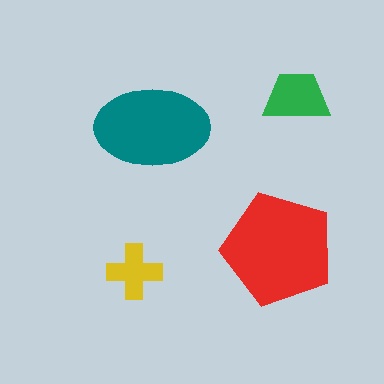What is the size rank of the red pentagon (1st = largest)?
1st.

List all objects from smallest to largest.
The yellow cross, the green trapezoid, the teal ellipse, the red pentagon.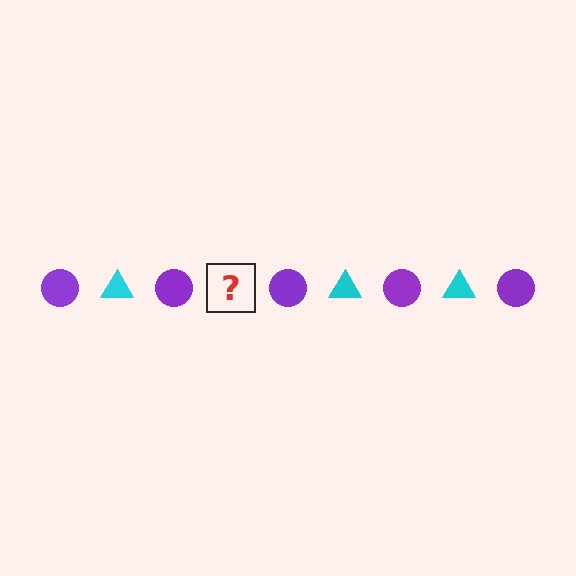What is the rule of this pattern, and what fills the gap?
The rule is that the pattern alternates between purple circle and cyan triangle. The gap should be filled with a cyan triangle.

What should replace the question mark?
The question mark should be replaced with a cyan triangle.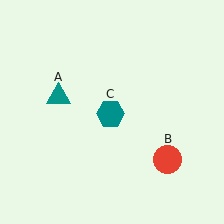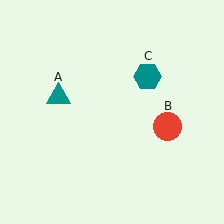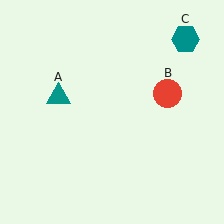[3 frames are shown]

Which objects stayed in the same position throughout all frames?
Teal triangle (object A) remained stationary.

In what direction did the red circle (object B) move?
The red circle (object B) moved up.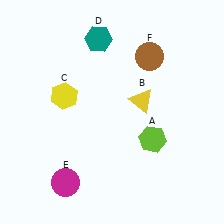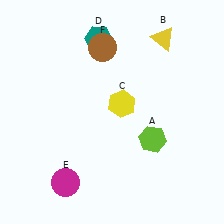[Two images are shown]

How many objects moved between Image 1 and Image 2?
3 objects moved between the two images.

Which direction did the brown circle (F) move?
The brown circle (F) moved left.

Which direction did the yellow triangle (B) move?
The yellow triangle (B) moved up.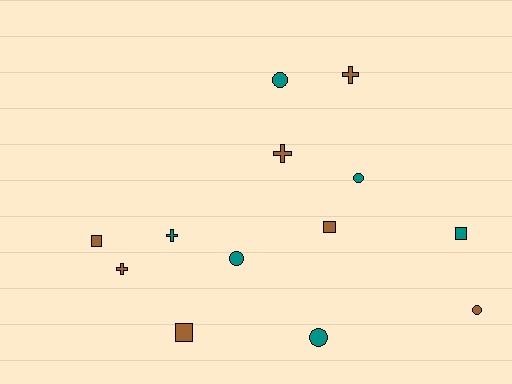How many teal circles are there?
There are 4 teal circles.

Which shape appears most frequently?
Circle, with 5 objects.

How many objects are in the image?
There are 13 objects.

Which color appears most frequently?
Brown, with 7 objects.